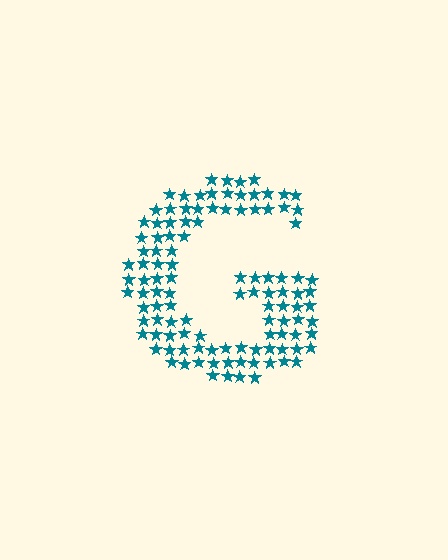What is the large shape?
The large shape is the letter G.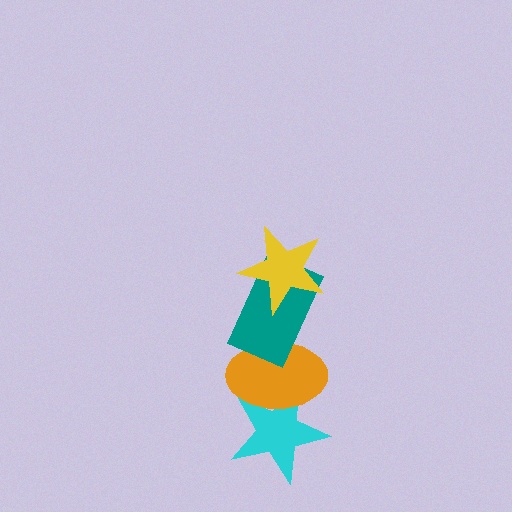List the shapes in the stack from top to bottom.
From top to bottom: the yellow star, the teal rectangle, the orange ellipse, the cyan star.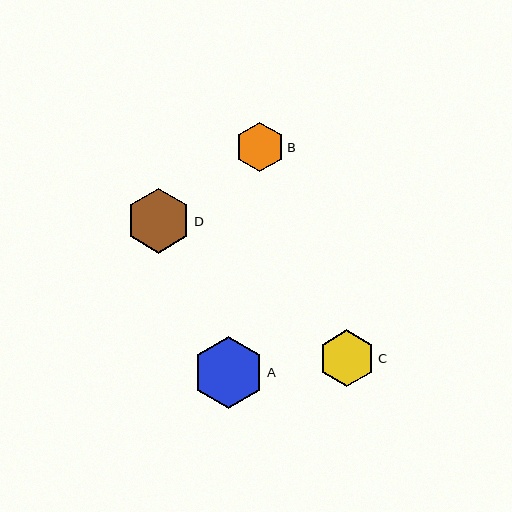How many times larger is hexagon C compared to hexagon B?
Hexagon C is approximately 1.2 times the size of hexagon B.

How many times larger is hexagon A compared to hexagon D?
Hexagon A is approximately 1.1 times the size of hexagon D.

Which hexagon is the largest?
Hexagon A is the largest with a size of approximately 72 pixels.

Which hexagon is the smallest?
Hexagon B is the smallest with a size of approximately 49 pixels.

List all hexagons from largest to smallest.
From largest to smallest: A, D, C, B.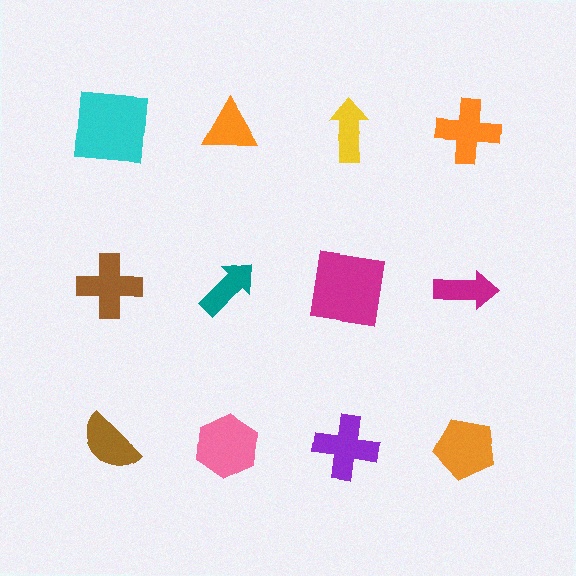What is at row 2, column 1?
A brown cross.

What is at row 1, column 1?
A cyan square.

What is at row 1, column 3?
A yellow arrow.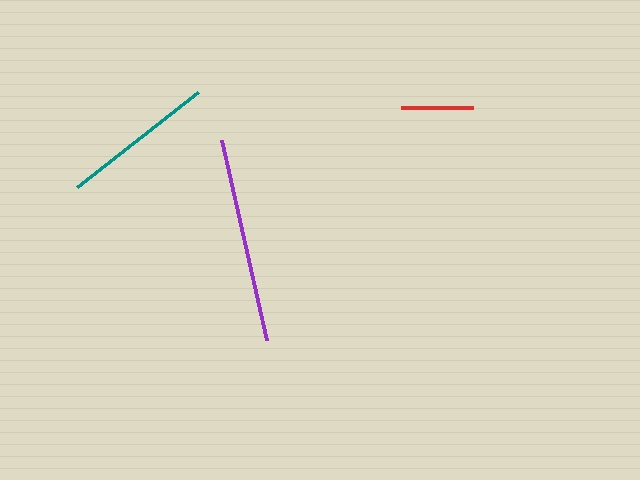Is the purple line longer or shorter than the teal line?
The purple line is longer than the teal line.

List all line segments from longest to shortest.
From longest to shortest: purple, teal, red.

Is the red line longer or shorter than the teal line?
The teal line is longer than the red line.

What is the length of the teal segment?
The teal segment is approximately 154 pixels long.